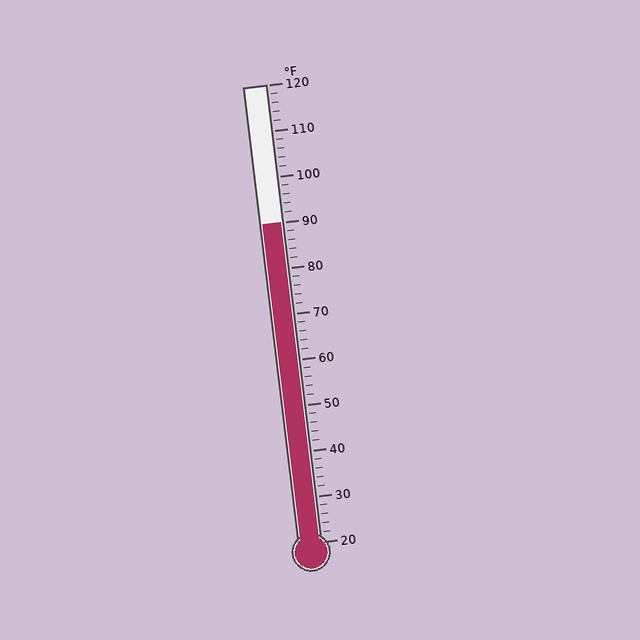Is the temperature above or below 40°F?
The temperature is above 40°F.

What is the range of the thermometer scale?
The thermometer scale ranges from 20°F to 120°F.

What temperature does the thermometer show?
The thermometer shows approximately 90°F.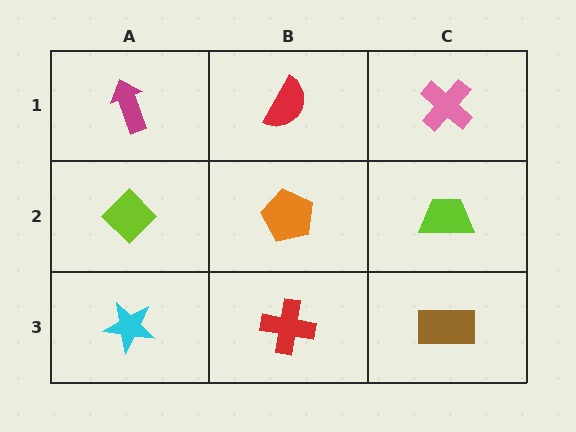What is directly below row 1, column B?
An orange pentagon.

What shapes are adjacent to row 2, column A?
A magenta arrow (row 1, column A), a cyan star (row 3, column A), an orange pentagon (row 2, column B).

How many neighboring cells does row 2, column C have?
3.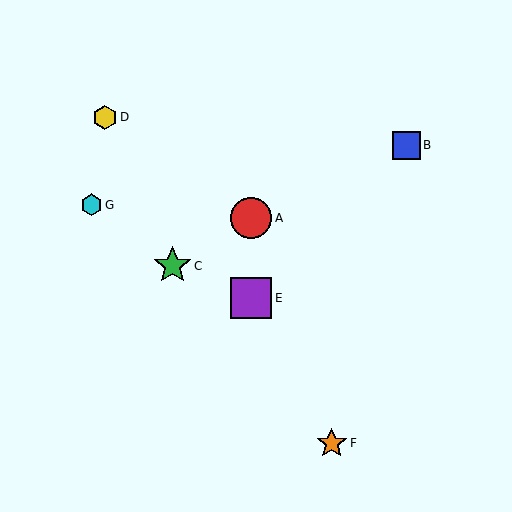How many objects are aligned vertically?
2 objects (A, E) are aligned vertically.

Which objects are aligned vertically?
Objects A, E are aligned vertically.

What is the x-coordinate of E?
Object E is at x≈251.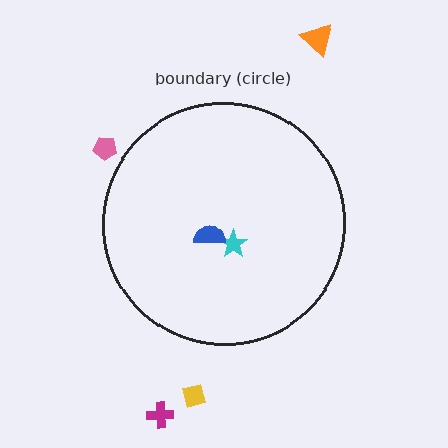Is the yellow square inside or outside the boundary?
Outside.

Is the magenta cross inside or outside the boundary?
Outside.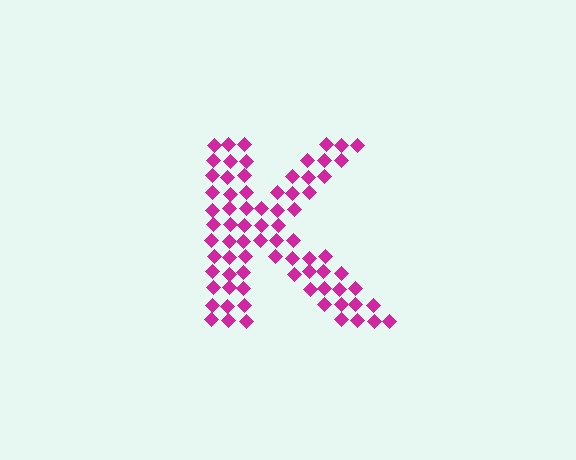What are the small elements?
The small elements are diamonds.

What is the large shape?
The large shape is the letter K.